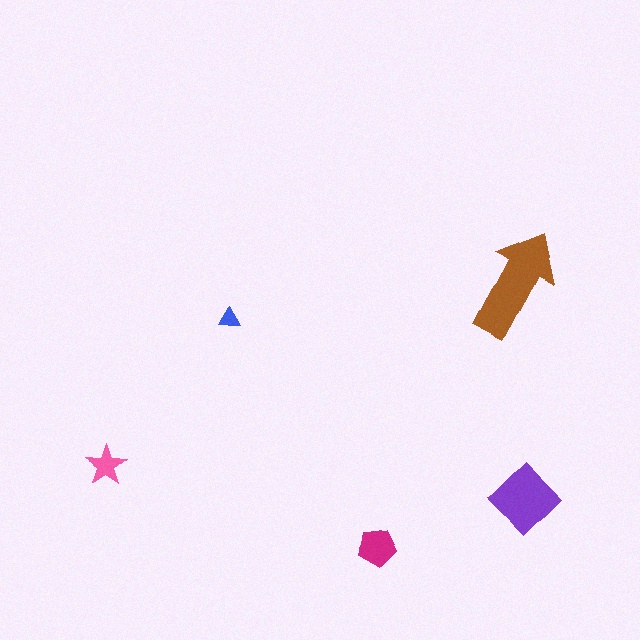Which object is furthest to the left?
The pink star is leftmost.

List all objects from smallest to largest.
The blue triangle, the pink star, the magenta pentagon, the purple diamond, the brown arrow.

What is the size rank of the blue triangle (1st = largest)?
5th.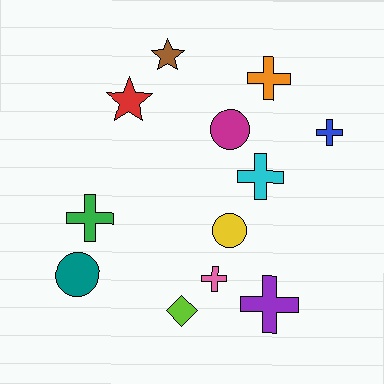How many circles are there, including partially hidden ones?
There are 3 circles.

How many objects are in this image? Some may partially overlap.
There are 12 objects.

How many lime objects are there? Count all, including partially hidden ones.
There is 1 lime object.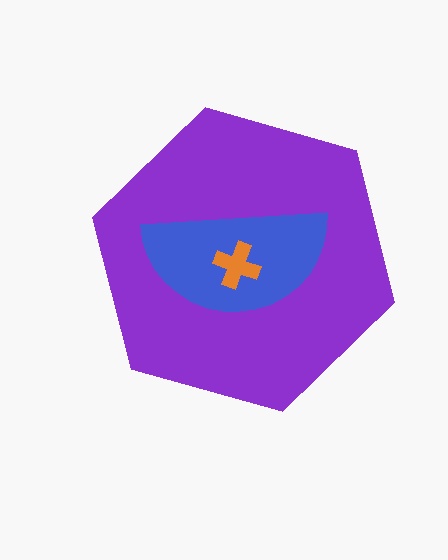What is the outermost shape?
The purple hexagon.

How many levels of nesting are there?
3.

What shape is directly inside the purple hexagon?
The blue semicircle.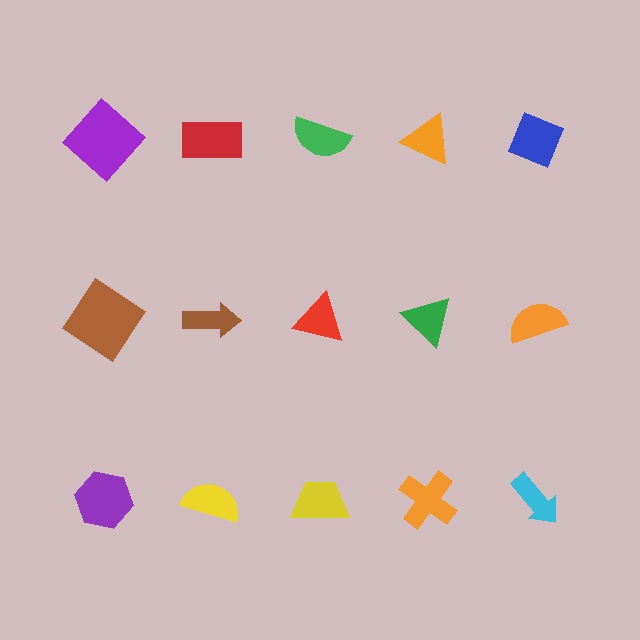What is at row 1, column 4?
An orange triangle.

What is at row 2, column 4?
A green triangle.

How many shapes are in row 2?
5 shapes.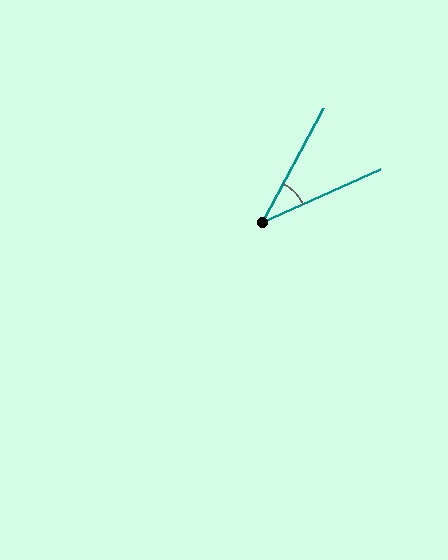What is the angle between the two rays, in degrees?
Approximately 38 degrees.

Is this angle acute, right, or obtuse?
It is acute.